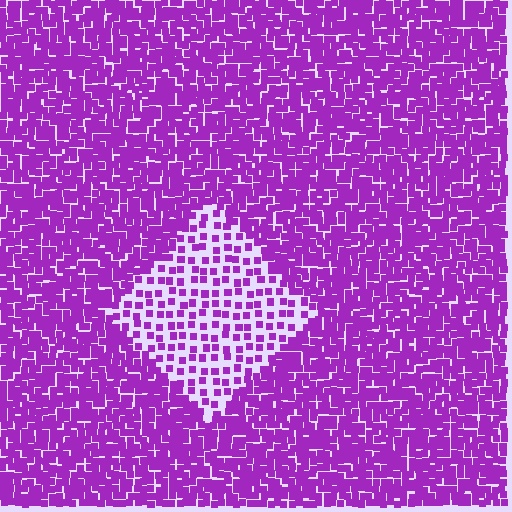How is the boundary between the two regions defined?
The boundary is defined by a change in element density (approximately 2.5x ratio). All elements are the same color, size, and shape.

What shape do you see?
I see a diamond.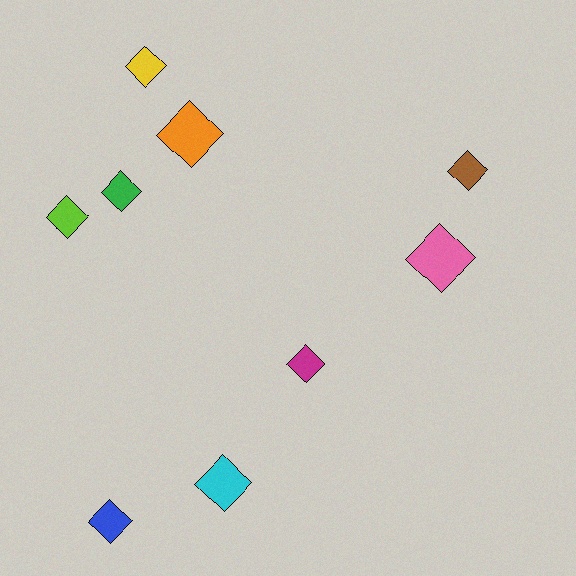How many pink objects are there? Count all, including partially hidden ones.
There is 1 pink object.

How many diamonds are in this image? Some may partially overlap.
There are 9 diamonds.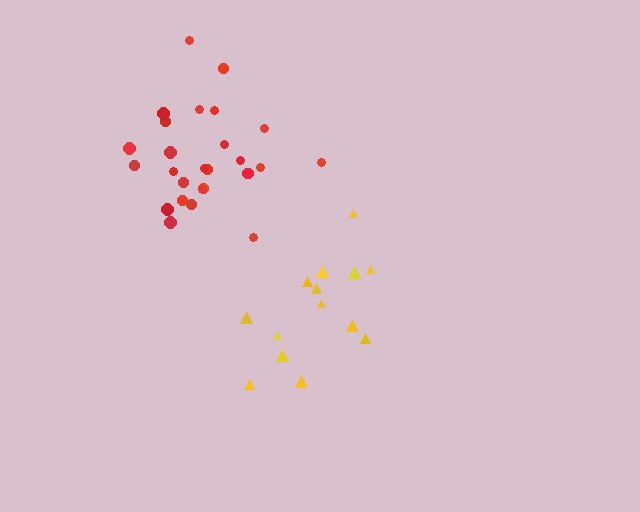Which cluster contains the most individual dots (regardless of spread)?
Red (27).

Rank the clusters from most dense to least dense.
red, yellow.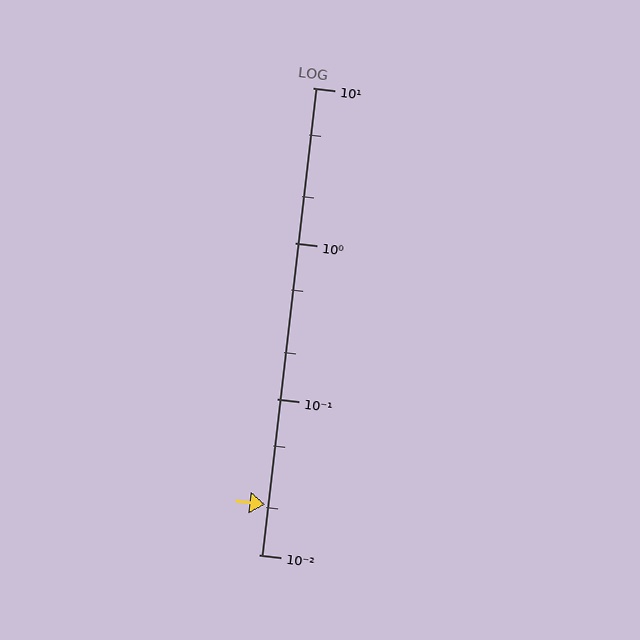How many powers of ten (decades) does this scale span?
The scale spans 3 decades, from 0.01 to 10.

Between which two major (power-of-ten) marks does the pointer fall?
The pointer is between 0.01 and 0.1.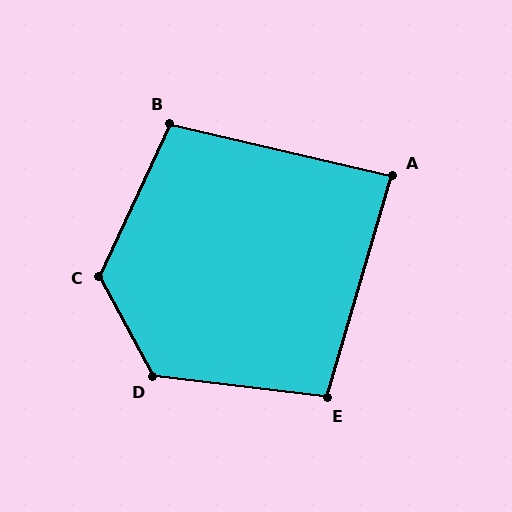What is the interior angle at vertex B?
Approximately 102 degrees (obtuse).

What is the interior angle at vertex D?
Approximately 125 degrees (obtuse).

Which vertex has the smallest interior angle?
A, at approximately 87 degrees.